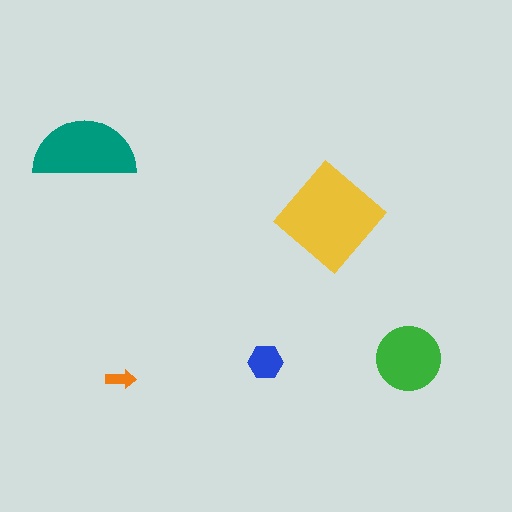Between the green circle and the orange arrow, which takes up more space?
The green circle.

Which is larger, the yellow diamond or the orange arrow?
The yellow diamond.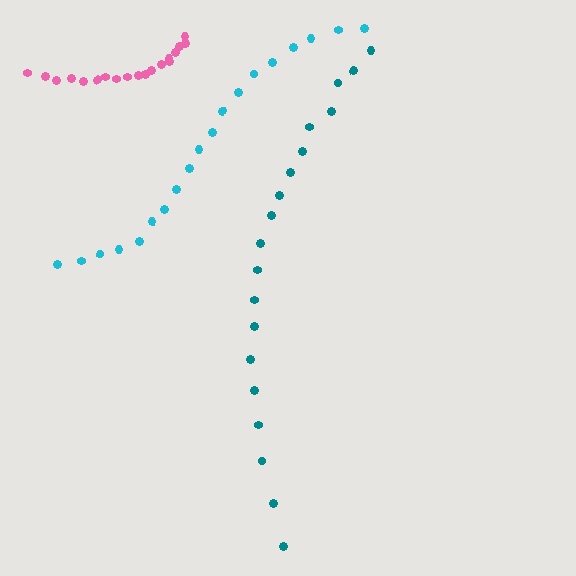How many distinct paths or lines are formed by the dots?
There are 3 distinct paths.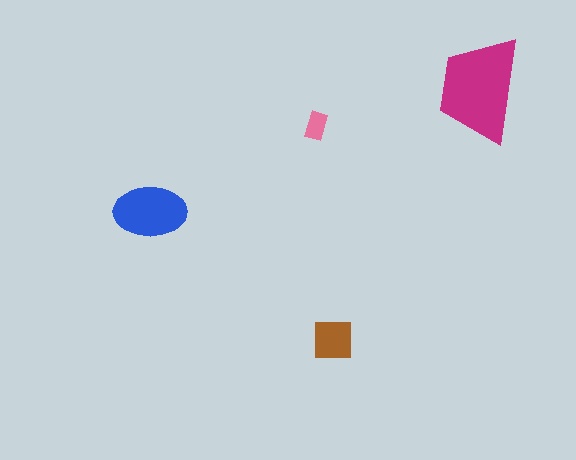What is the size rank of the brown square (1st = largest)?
3rd.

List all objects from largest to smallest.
The magenta trapezoid, the blue ellipse, the brown square, the pink rectangle.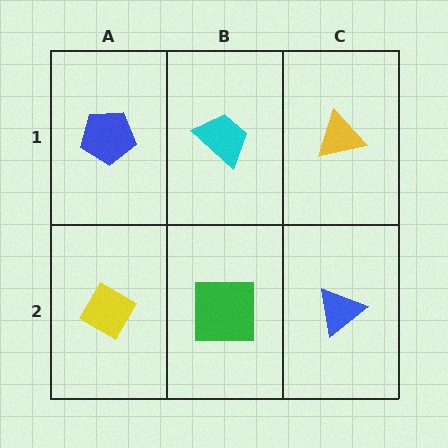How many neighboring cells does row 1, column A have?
2.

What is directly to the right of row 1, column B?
A yellow triangle.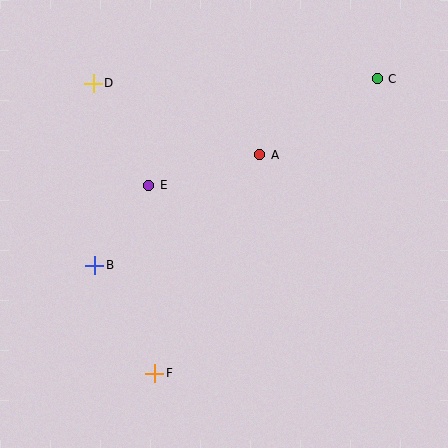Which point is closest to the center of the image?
Point A at (260, 155) is closest to the center.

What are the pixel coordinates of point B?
Point B is at (95, 265).